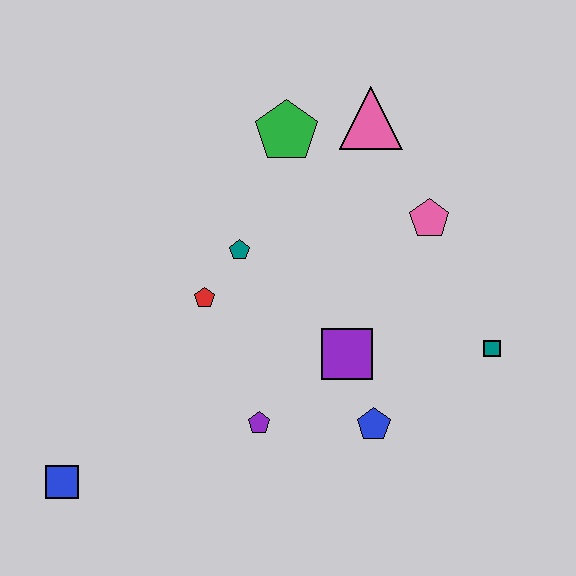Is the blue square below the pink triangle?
Yes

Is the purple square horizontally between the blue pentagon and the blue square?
Yes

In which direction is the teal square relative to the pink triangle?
The teal square is below the pink triangle.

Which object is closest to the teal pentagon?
The red pentagon is closest to the teal pentagon.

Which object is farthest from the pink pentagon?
The blue square is farthest from the pink pentagon.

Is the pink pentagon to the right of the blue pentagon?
Yes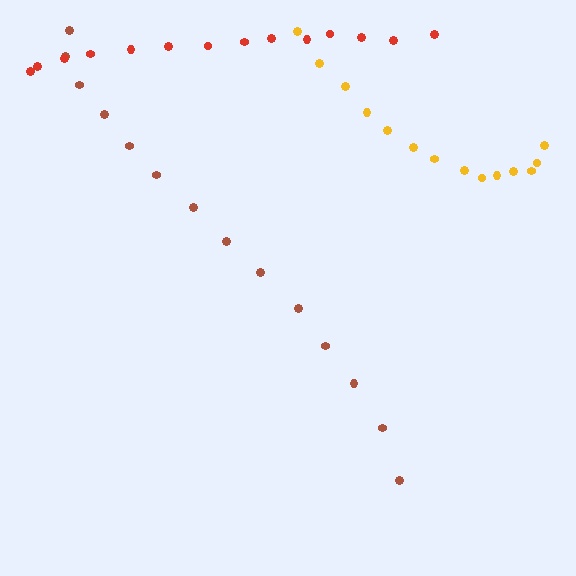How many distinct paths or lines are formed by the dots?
There are 3 distinct paths.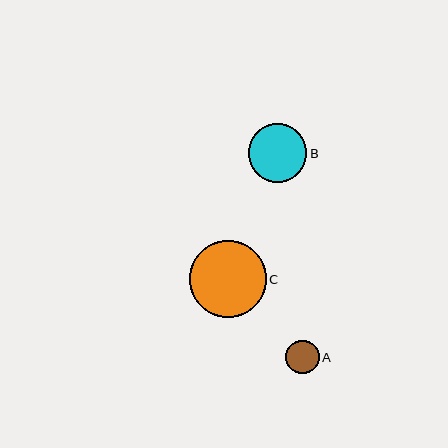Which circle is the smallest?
Circle A is the smallest with a size of approximately 34 pixels.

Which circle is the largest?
Circle C is the largest with a size of approximately 77 pixels.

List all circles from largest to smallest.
From largest to smallest: C, B, A.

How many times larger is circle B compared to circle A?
Circle B is approximately 1.7 times the size of circle A.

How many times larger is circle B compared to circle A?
Circle B is approximately 1.7 times the size of circle A.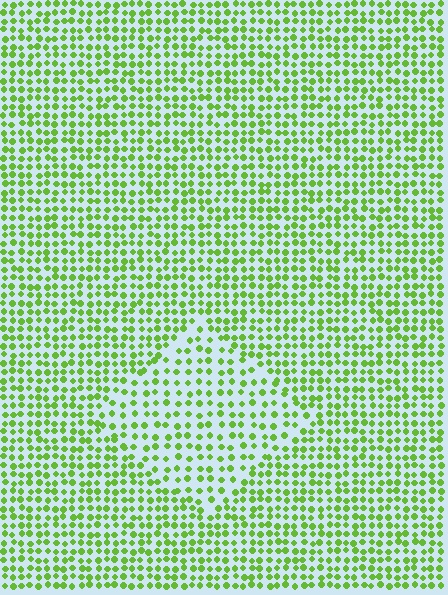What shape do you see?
I see a diamond.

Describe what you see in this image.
The image contains small lime elements arranged at two different densities. A diamond-shaped region is visible where the elements are less densely packed than the surrounding area.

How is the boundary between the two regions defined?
The boundary is defined by a change in element density (approximately 1.6x ratio). All elements are the same color, size, and shape.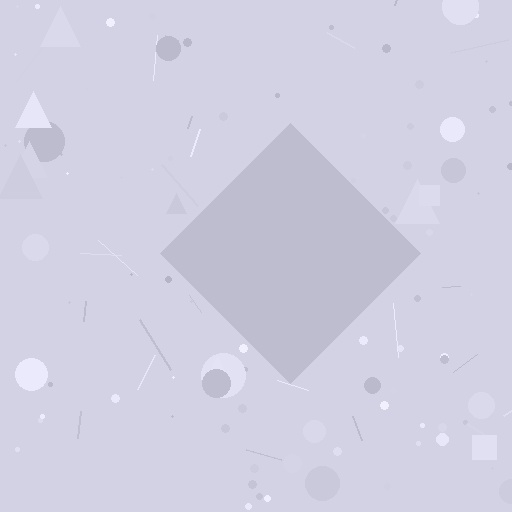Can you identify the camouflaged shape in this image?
The camouflaged shape is a diamond.